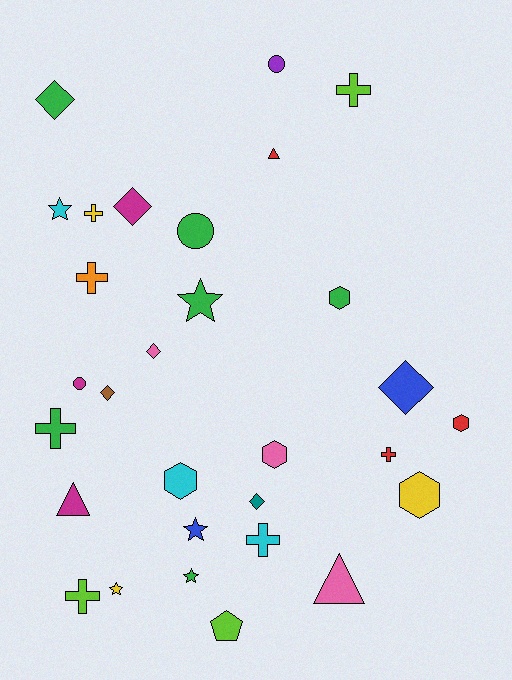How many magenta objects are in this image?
There are 3 magenta objects.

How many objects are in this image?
There are 30 objects.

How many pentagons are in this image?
There is 1 pentagon.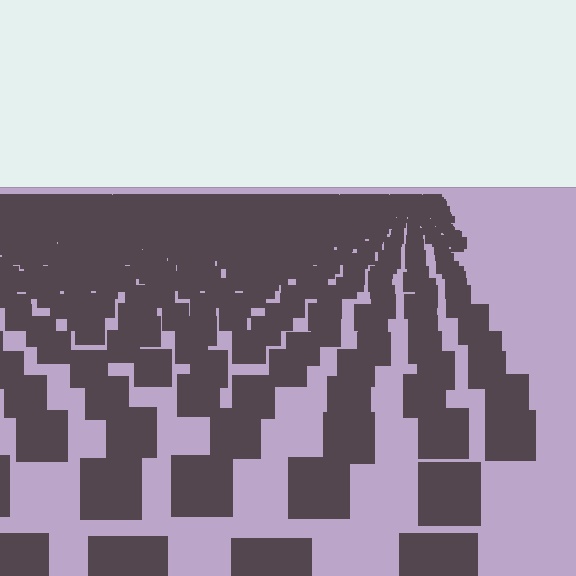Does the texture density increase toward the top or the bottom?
Density increases toward the top.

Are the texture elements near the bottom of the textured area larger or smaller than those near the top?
Larger. Near the bottom, elements are closer to the viewer and appear at a bigger on-screen size.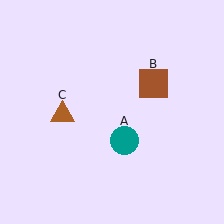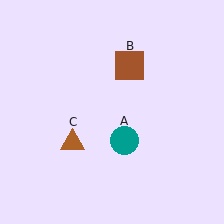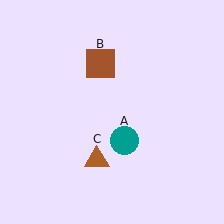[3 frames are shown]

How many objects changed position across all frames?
2 objects changed position: brown square (object B), brown triangle (object C).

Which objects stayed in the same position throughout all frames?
Teal circle (object A) remained stationary.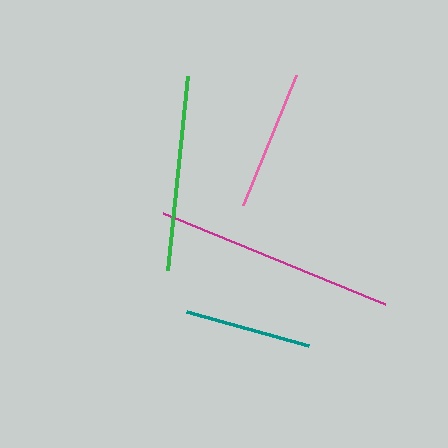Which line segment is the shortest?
The teal line is the shortest at approximately 128 pixels.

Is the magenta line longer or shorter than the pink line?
The magenta line is longer than the pink line.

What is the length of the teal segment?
The teal segment is approximately 128 pixels long.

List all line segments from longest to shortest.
From longest to shortest: magenta, green, pink, teal.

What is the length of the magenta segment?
The magenta segment is approximately 240 pixels long.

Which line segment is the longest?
The magenta line is the longest at approximately 240 pixels.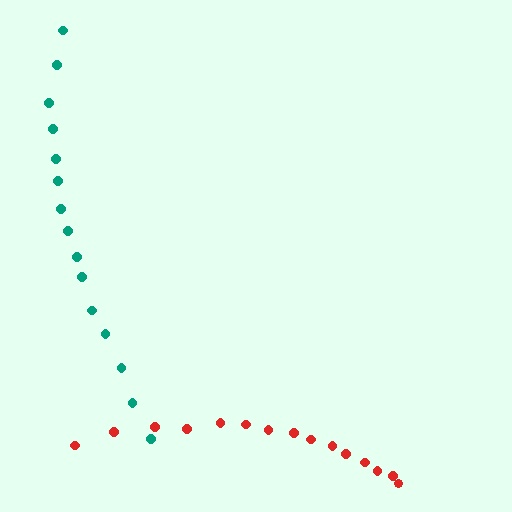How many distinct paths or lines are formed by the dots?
There are 2 distinct paths.